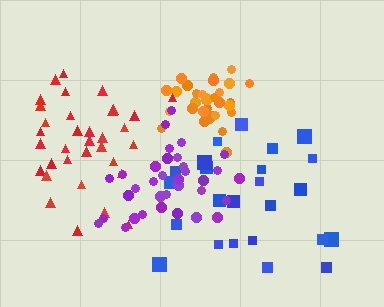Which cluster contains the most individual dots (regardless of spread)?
Red (34).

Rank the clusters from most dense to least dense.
orange, purple, red, blue.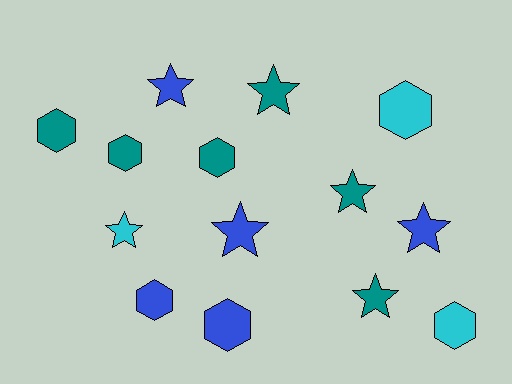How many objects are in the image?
There are 14 objects.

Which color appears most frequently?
Teal, with 6 objects.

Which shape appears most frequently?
Hexagon, with 7 objects.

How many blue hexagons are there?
There are 2 blue hexagons.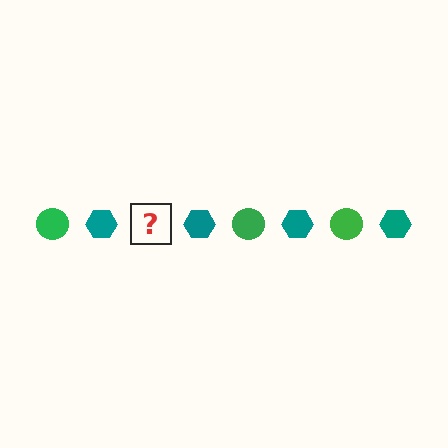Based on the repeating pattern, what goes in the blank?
The blank should be a green circle.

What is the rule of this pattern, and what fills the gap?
The rule is that the pattern alternates between green circle and teal hexagon. The gap should be filled with a green circle.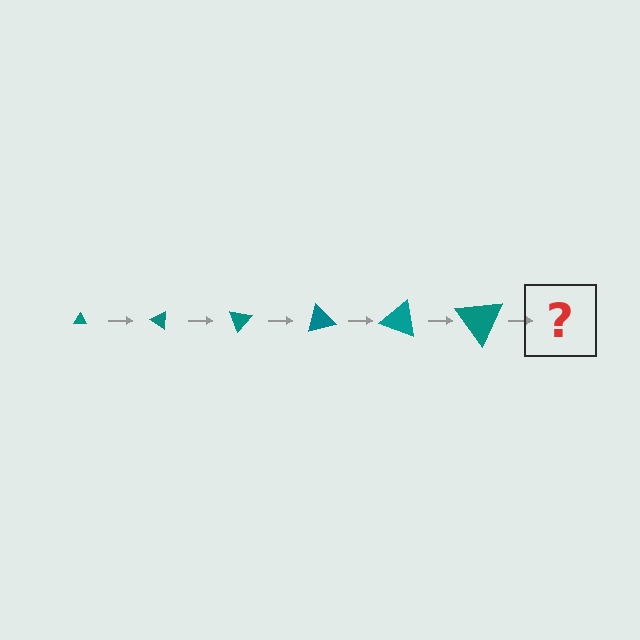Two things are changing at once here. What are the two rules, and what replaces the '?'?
The two rules are that the triangle grows larger each step and it rotates 35 degrees each step. The '?' should be a triangle, larger than the previous one and rotated 210 degrees from the start.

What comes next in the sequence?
The next element should be a triangle, larger than the previous one and rotated 210 degrees from the start.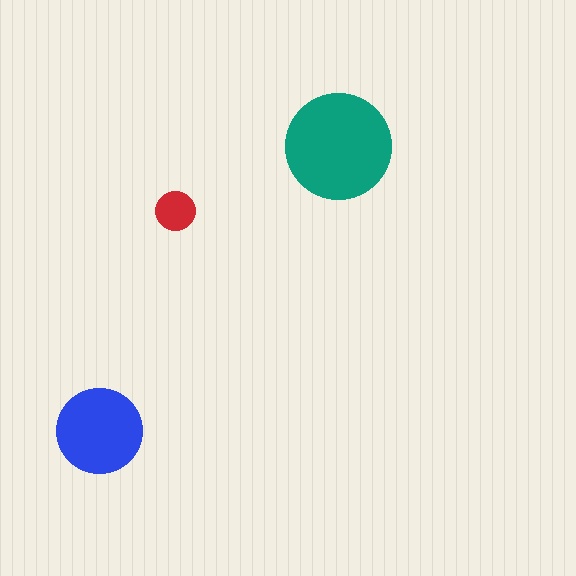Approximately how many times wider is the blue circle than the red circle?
About 2 times wider.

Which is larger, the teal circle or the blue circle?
The teal one.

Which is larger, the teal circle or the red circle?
The teal one.